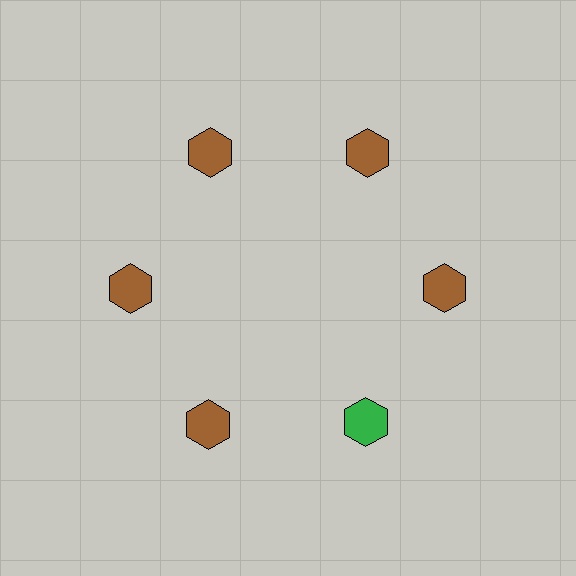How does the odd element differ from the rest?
It has a different color: green instead of brown.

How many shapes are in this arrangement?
There are 6 shapes arranged in a ring pattern.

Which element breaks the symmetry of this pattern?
The green hexagon at roughly the 5 o'clock position breaks the symmetry. All other shapes are brown hexagons.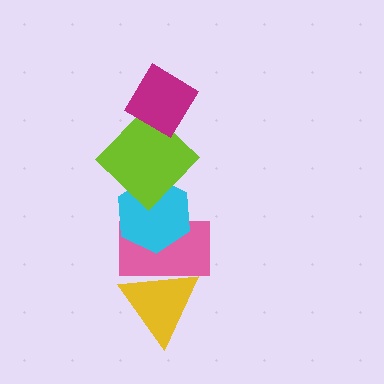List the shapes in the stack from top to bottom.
From top to bottom: the magenta diamond, the lime diamond, the cyan hexagon, the pink rectangle, the yellow triangle.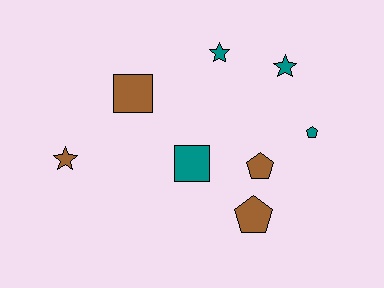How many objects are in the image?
There are 8 objects.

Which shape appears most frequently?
Pentagon, with 3 objects.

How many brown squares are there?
There is 1 brown square.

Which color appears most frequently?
Brown, with 4 objects.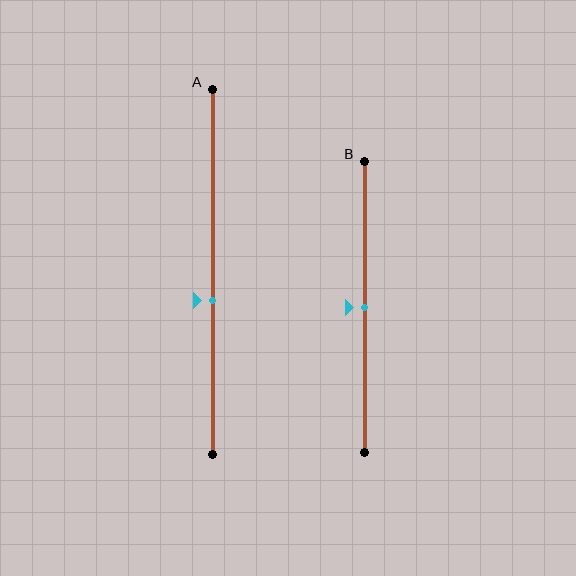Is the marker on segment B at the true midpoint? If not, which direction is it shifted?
Yes, the marker on segment B is at the true midpoint.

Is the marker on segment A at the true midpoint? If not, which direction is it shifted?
No, the marker on segment A is shifted downward by about 8% of the segment length.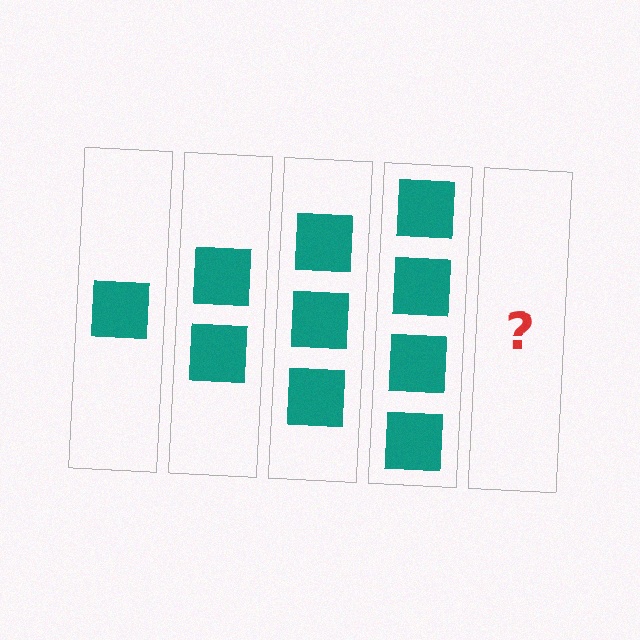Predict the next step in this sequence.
The next step is 5 squares.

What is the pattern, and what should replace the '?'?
The pattern is that each step adds one more square. The '?' should be 5 squares.